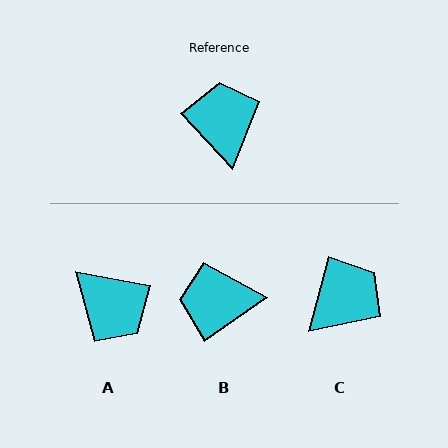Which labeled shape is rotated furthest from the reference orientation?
A, about 144 degrees away.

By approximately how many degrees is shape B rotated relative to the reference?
Approximately 82 degrees counter-clockwise.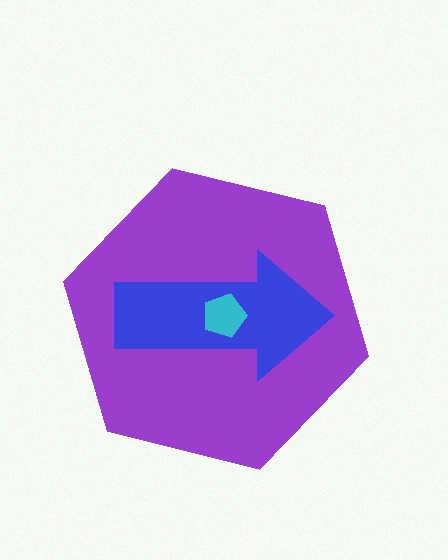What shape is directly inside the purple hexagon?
The blue arrow.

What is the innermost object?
The cyan pentagon.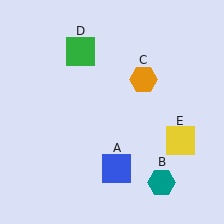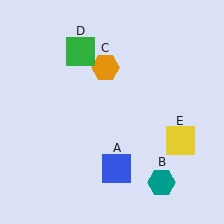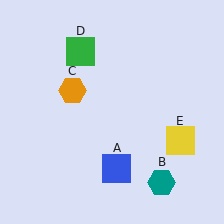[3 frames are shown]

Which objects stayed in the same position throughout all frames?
Blue square (object A) and teal hexagon (object B) and green square (object D) and yellow square (object E) remained stationary.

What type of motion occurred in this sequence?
The orange hexagon (object C) rotated counterclockwise around the center of the scene.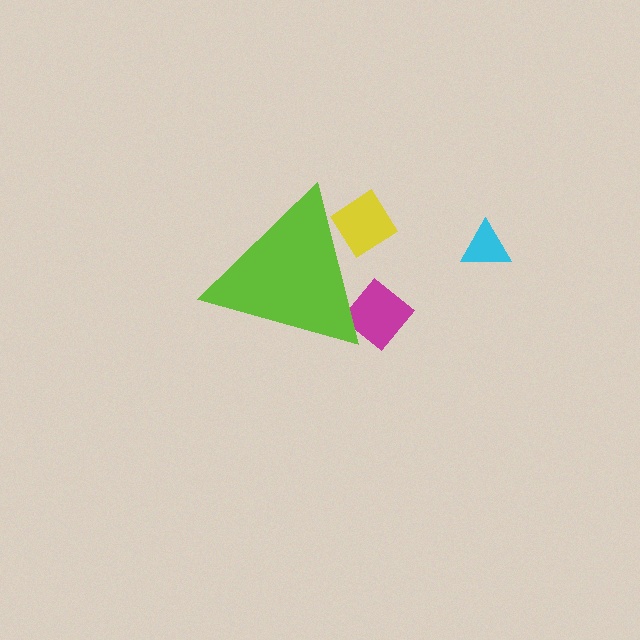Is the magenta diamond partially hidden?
Yes, the magenta diamond is partially hidden behind the lime triangle.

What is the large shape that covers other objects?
A lime triangle.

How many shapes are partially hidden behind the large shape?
2 shapes are partially hidden.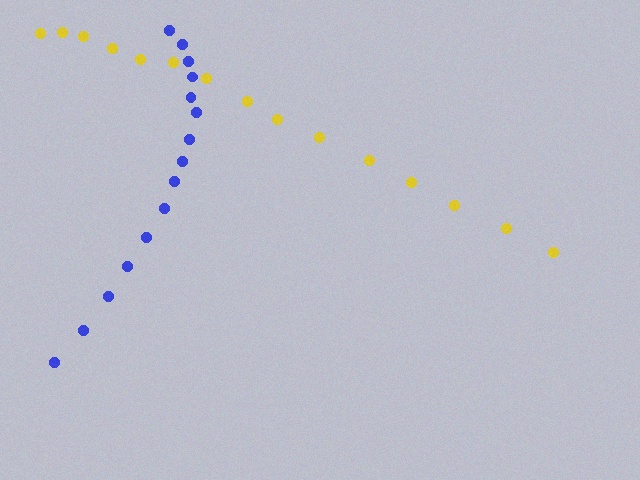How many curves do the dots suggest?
There are 2 distinct paths.